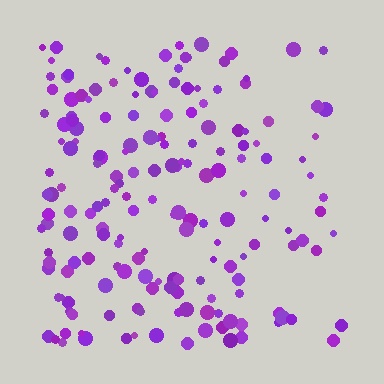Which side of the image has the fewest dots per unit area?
The right.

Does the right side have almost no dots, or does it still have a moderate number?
Still a moderate number, just noticeably fewer than the left.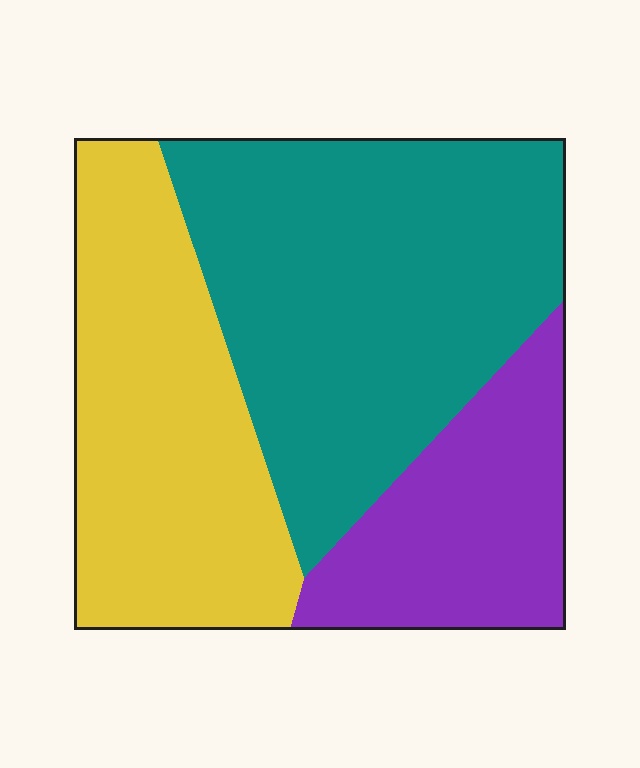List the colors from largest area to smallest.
From largest to smallest: teal, yellow, purple.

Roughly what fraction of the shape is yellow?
Yellow covers 33% of the shape.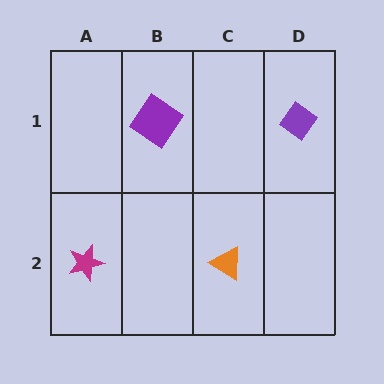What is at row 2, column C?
An orange triangle.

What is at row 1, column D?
A purple diamond.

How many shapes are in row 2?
2 shapes.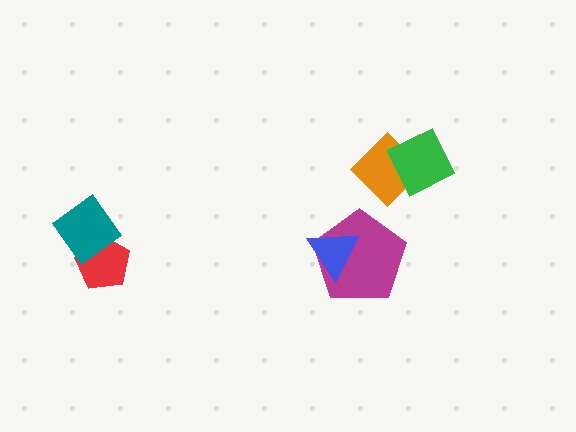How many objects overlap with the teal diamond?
1 object overlaps with the teal diamond.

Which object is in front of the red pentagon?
The teal diamond is in front of the red pentagon.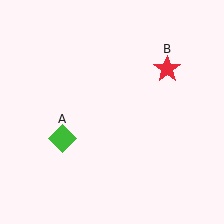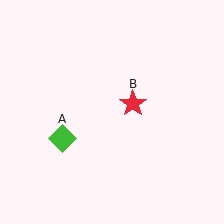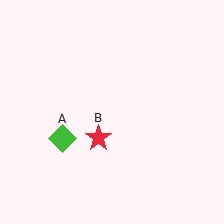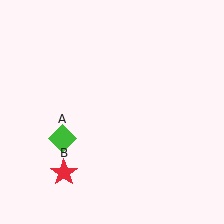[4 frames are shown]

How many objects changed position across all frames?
1 object changed position: red star (object B).